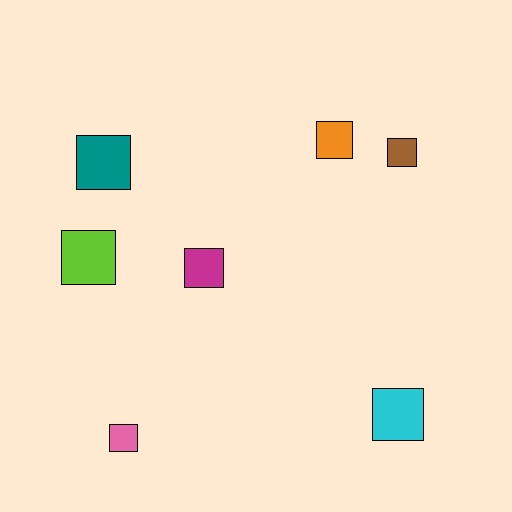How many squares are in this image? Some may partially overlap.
There are 7 squares.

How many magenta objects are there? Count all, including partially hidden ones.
There is 1 magenta object.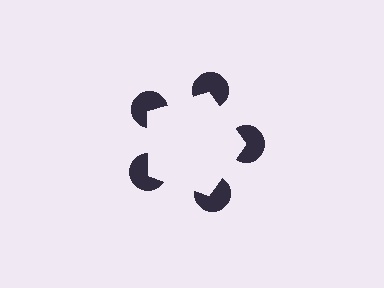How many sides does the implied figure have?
5 sides.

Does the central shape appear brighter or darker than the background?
It typically appears slightly brighter than the background, even though no actual brightness change is drawn.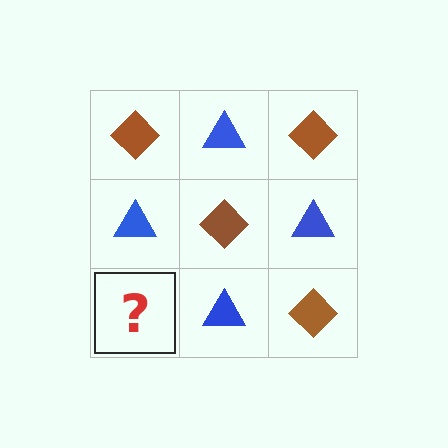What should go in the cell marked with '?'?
The missing cell should contain a brown diamond.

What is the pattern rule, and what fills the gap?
The rule is that it alternates brown diamond and blue triangle in a checkerboard pattern. The gap should be filled with a brown diamond.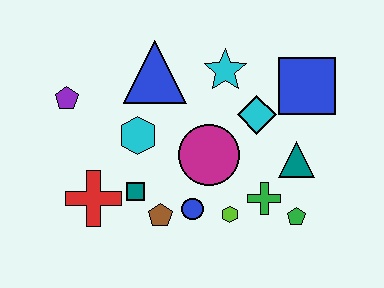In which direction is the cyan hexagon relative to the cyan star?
The cyan hexagon is to the left of the cyan star.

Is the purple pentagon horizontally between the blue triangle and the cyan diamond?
No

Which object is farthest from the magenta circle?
The purple pentagon is farthest from the magenta circle.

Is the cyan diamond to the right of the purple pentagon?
Yes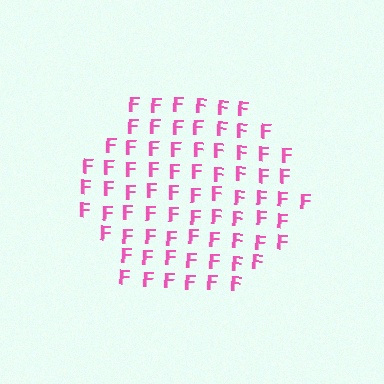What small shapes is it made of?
It is made of small letter F's.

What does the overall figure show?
The overall figure shows a hexagon.